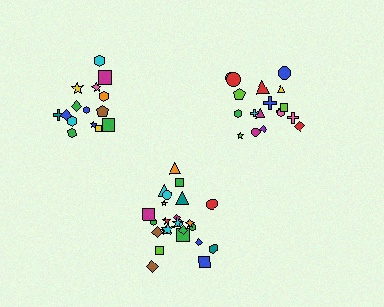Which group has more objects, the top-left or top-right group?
The top-right group.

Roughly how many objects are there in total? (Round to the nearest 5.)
Roughly 60 objects in total.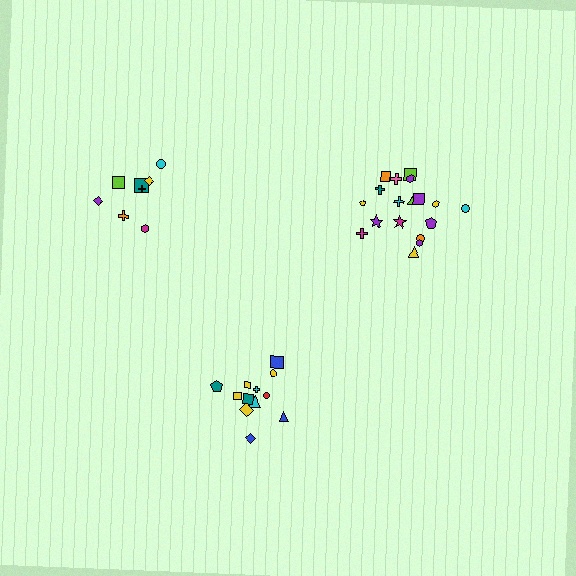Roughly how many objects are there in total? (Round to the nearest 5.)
Roughly 40 objects in total.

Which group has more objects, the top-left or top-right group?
The top-right group.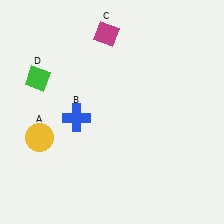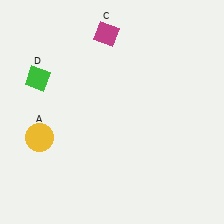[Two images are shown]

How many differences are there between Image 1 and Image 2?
There is 1 difference between the two images.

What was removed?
The blue cross (B) was removed in Image 2.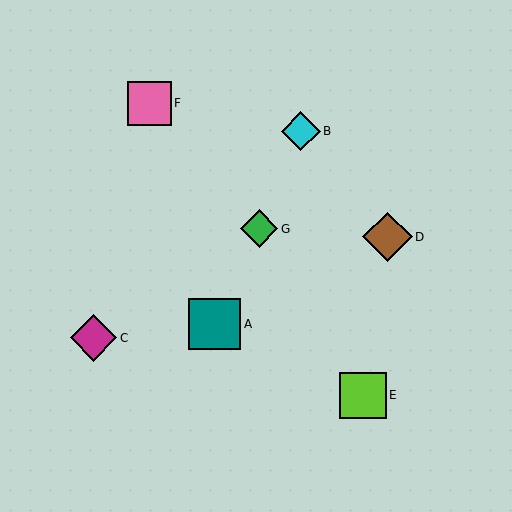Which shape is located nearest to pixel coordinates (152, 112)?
The pink square (labeled F) at (149, 103) is nearest to that location.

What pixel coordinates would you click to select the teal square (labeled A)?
Click at (215, 324) to select the teal square A.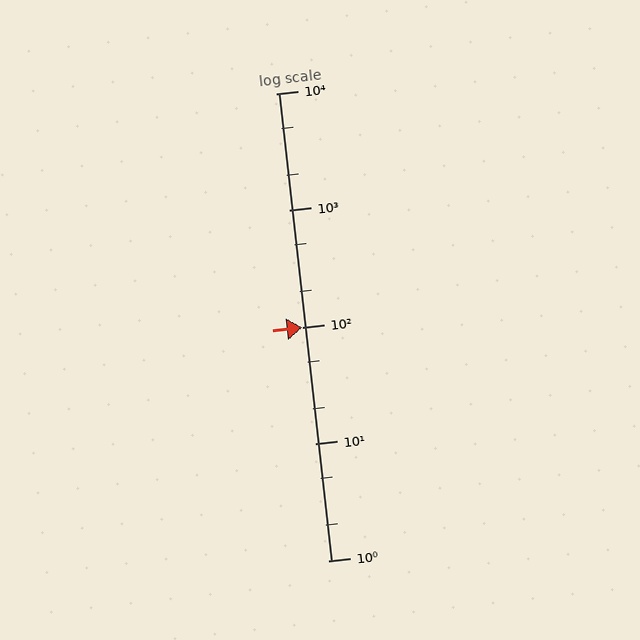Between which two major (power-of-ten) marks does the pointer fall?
The pointer is between 100 and 1000.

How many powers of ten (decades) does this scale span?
The scale spans 4 decades, from 1 to 10000.